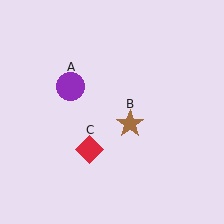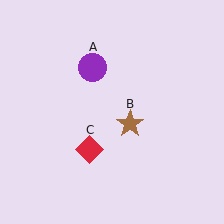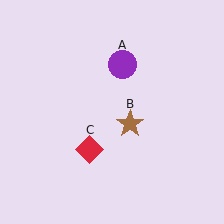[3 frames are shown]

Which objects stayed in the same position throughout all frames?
Brown star (object B) and red diamond (object C) remained stationary.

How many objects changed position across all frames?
1 object changed position: purple circle (object A).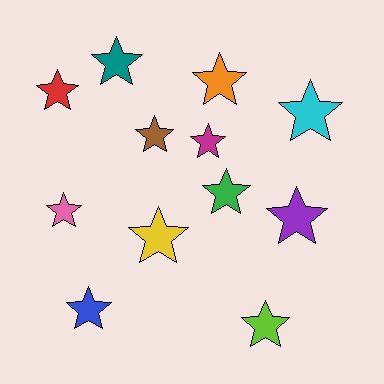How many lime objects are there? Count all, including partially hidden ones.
There is 1 lime object.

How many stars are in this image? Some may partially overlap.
There are 12 stars.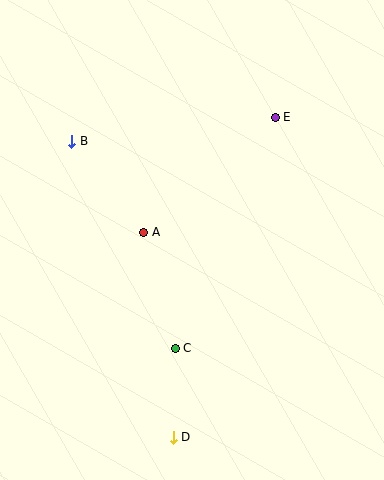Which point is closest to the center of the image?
Point A at (144, 232) is closest to the center.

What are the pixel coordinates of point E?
Point E is at (275, 117).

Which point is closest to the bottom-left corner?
Point D is closest to the bottom-left corner.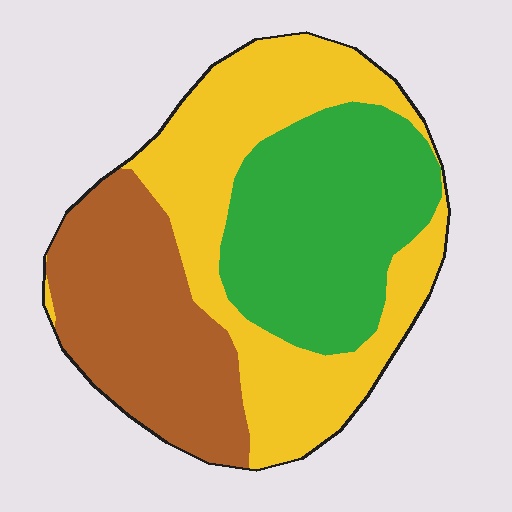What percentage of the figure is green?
Green covers 32% of the figure.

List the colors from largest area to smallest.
From largest to smallest: yellow, green, brown.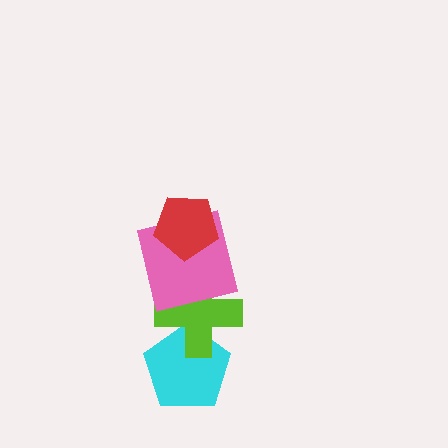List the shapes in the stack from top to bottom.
From top to bottom: the red pentagon, the pink square, the lime cross, the cyan pentagon.